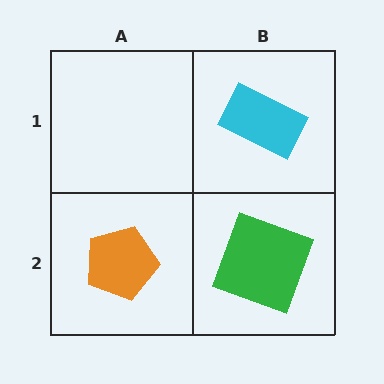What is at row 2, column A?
An orange pentagon.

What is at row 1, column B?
A cyan rectangle.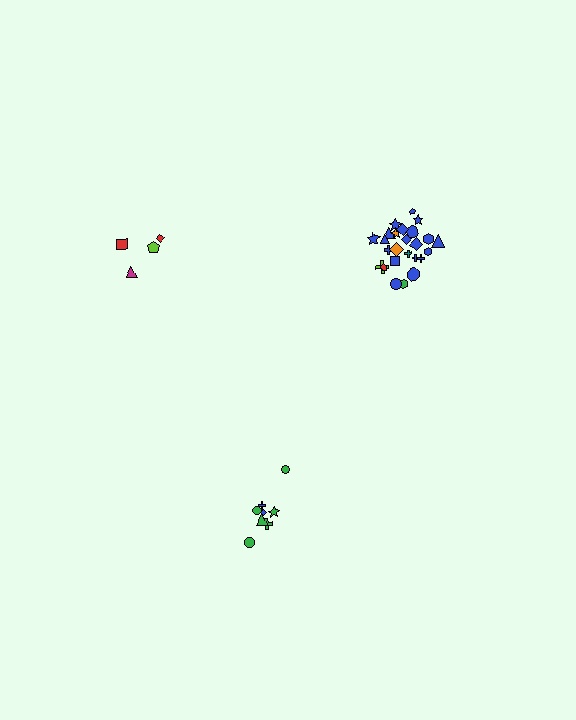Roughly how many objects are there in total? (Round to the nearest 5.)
Roughly 35 objects in total.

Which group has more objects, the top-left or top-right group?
The top-right group.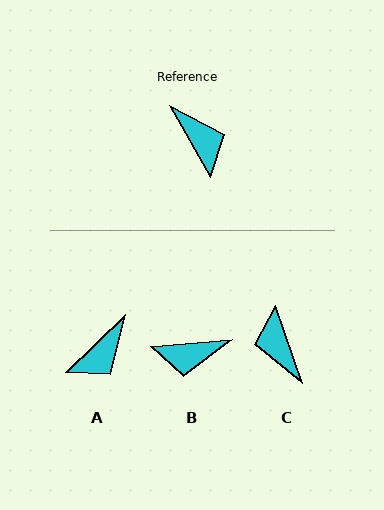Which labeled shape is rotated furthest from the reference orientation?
C, about 169 degrees away.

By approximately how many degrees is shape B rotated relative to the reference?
Approximately 115 degrees clockwise.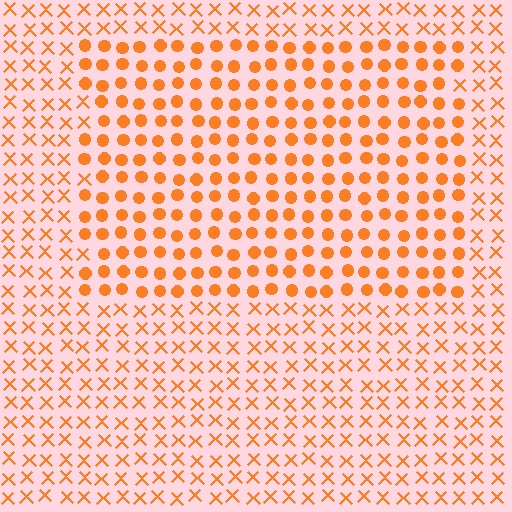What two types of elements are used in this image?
The image uses circles inside the rectangle region and X marks outside it.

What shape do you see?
I see a rectangle.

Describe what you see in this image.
The image is filled with small orange elements arranged in a uniform grid. A rectangle-shaped region contains circles, while the surrounding area contains X marks. The boundary is defined purely by the change in element shape.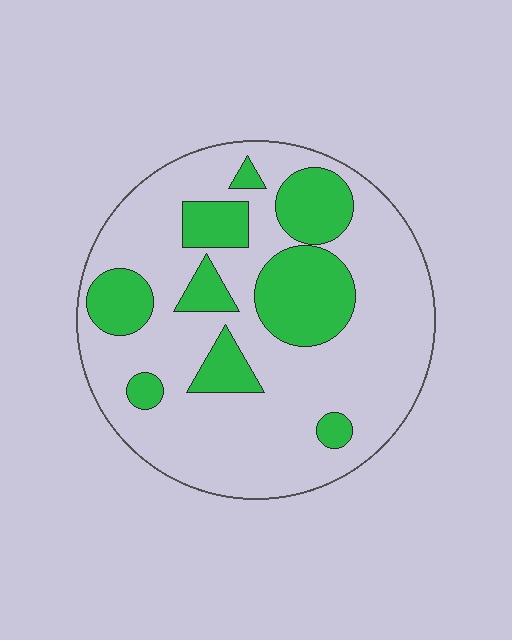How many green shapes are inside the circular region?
9.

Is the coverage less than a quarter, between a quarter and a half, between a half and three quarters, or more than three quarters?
Between a quarter and a half.